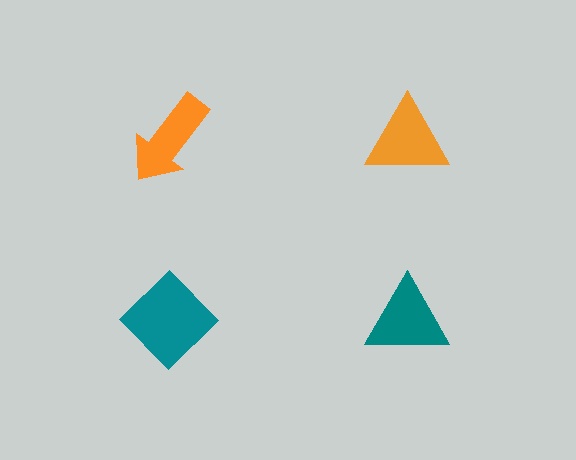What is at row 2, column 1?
A teal diamond.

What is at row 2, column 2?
A teal triangle.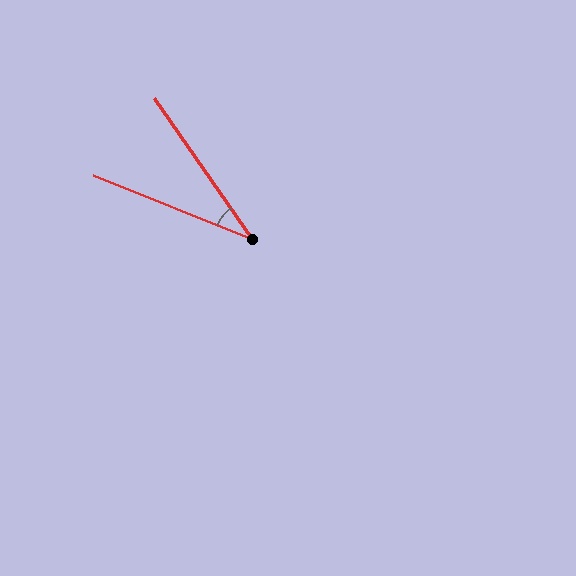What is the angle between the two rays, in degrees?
Approximately 33 degrees.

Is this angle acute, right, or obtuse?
It is acute.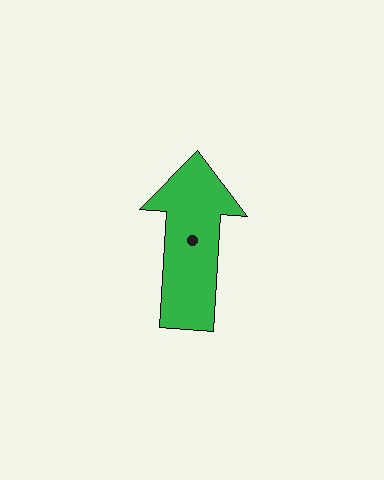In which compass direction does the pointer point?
North.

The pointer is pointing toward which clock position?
Roughly 12 o'clock.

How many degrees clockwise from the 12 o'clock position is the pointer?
Approximately 4 degrees.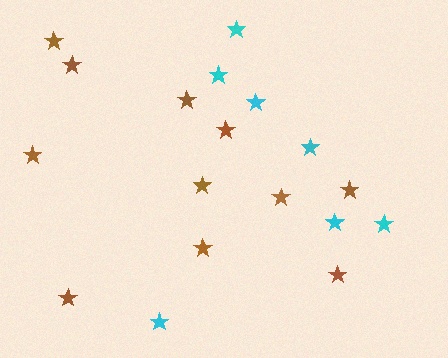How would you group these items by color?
There are 2 groups: one group of brown stars (11) and one group of cyan stars (7).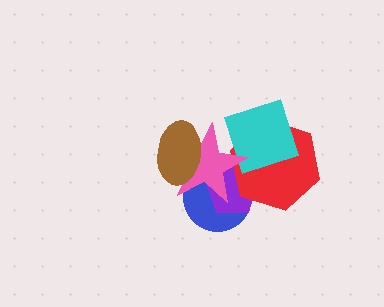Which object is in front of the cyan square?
The pink star is in front of the cyan square.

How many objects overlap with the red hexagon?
4 objects overlap with the red hexagon.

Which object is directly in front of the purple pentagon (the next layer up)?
The red hexagon is directly in front of the purple pentagon.